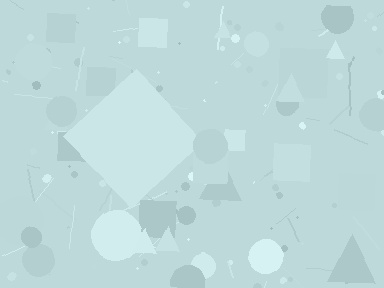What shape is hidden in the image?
A diamond is hidden in the image.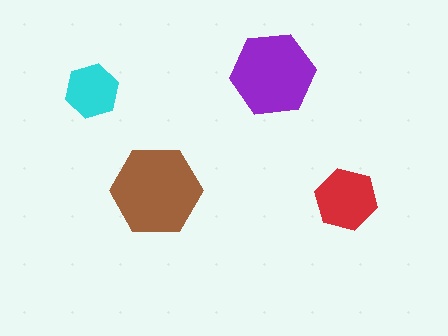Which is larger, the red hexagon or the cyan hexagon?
The red one.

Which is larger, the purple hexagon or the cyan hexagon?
The purple one.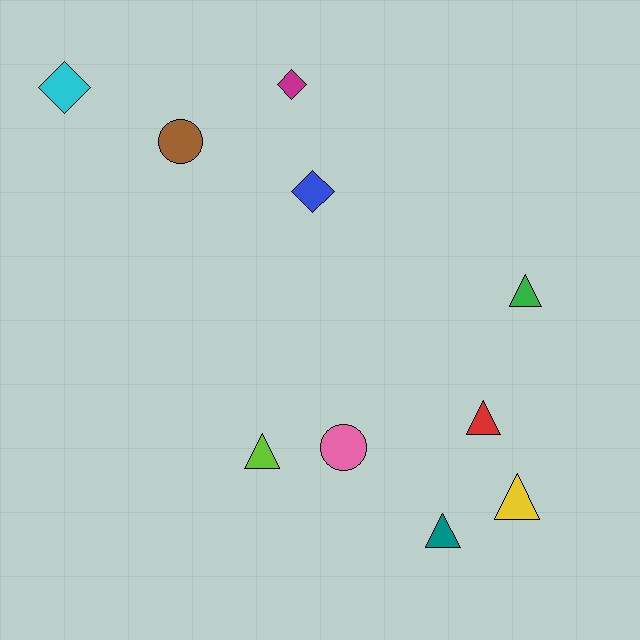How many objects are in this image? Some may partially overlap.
There are 10 objects.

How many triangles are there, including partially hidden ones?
There are 5 triangles.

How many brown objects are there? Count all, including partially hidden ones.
There is 1 brown object.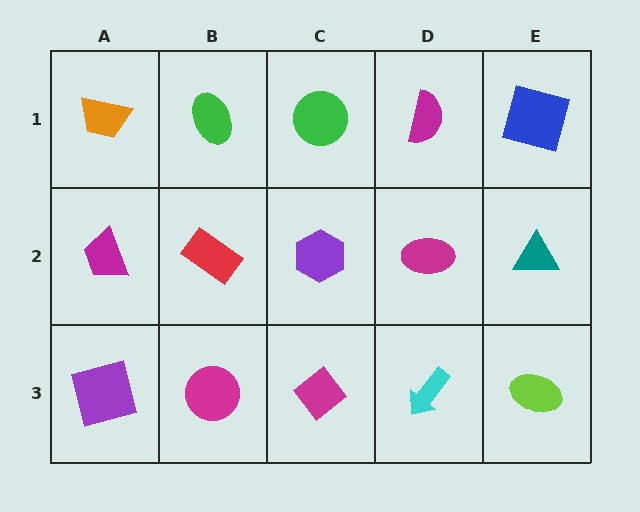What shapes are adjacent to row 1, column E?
A teal triangle (row 2, column E), a magenta semicircle (row 1, column D).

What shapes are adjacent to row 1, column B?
A red rectangle (row 2, column B), an orange trapezoid (row 1, column A), a green circle (row 1, column C).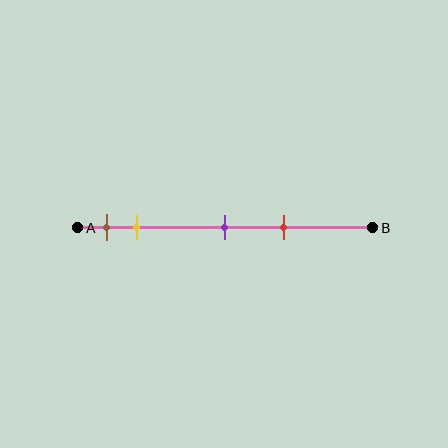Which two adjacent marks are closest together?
The brown and yellow marks are the closest adjacent pair.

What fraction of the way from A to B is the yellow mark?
The yellow mark is approximately 20% (0.2) of the way from A to B.